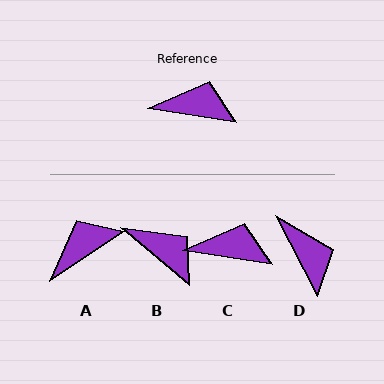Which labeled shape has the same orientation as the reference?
C.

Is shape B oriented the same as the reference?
No, it is off by about 31 degrees.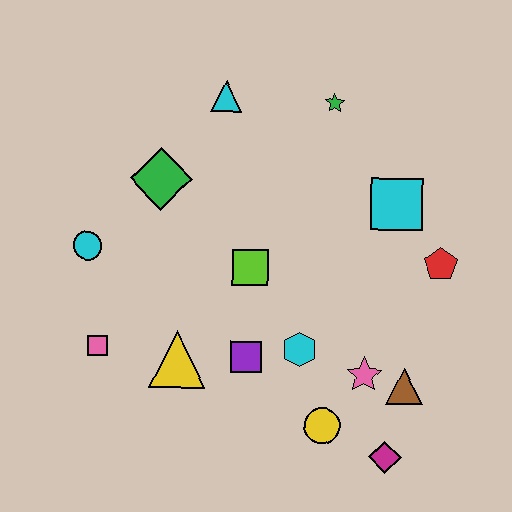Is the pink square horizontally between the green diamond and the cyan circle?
Yes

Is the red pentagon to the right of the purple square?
Yes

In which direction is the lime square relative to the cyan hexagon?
The lime square is above the cyan hexagon.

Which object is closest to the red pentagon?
The cyan square is closest to the red pentagon.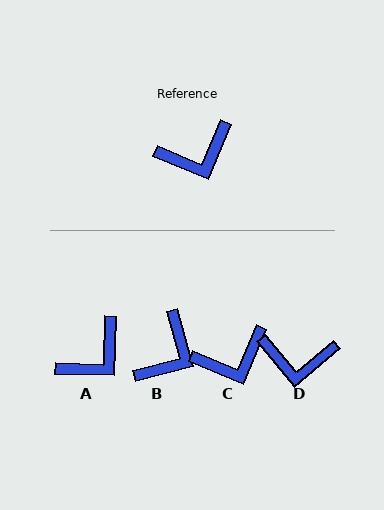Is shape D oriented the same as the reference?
No, it is off by about 27 degrees.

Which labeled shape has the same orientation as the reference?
C.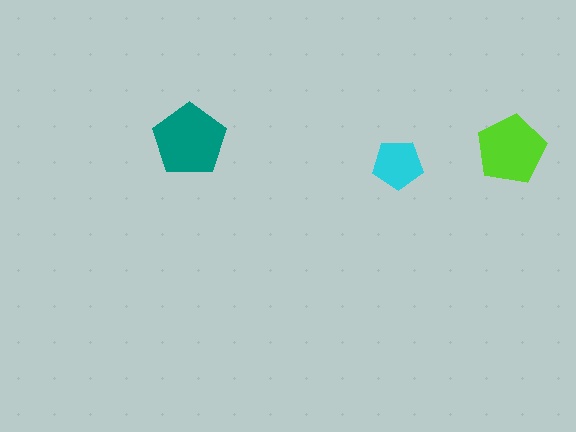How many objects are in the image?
There are 3 objects in the image.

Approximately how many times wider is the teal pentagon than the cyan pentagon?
About 1.5 times wider.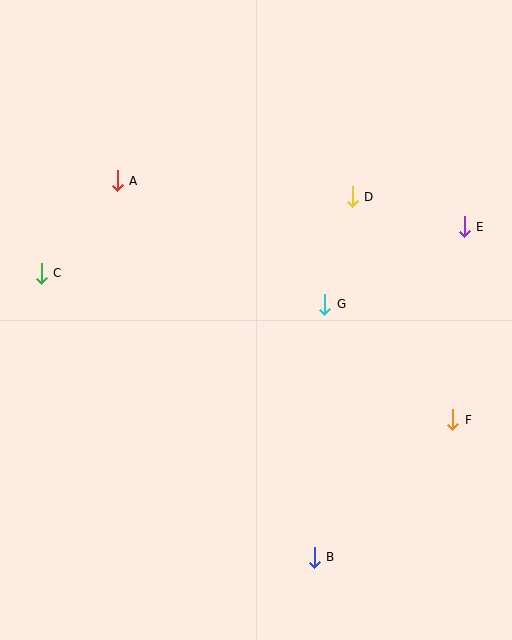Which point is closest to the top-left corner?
Point A is closest to the top-left corner.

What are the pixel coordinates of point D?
Point D is at (352, 197).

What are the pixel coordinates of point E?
Point E is at (464, 227).